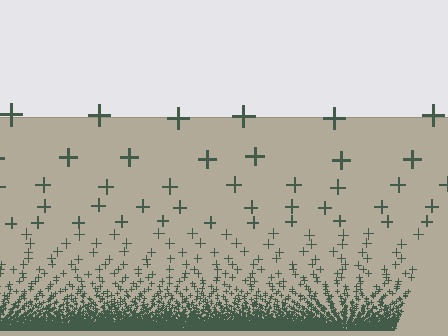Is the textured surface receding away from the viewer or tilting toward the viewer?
The surface appears to tilt toward the viewer. Texture elements get larger and sparser toward the top.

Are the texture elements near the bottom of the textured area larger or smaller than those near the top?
Smaller. The gradient is inverted — elements near the bottom are smaller and denser.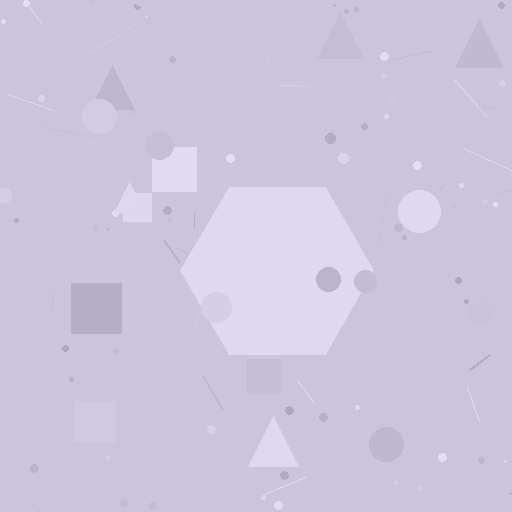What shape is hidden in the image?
A hexagon is hidden in the image.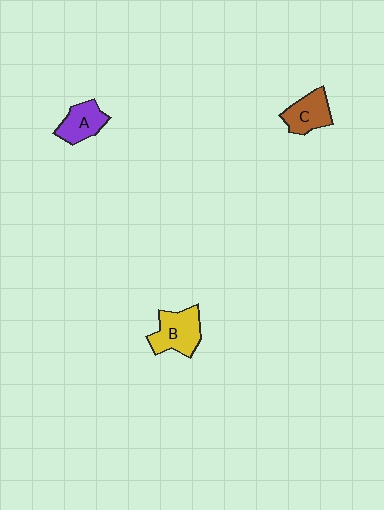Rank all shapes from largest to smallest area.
From largest to smallest: B (yellow), C (brown), A (purple).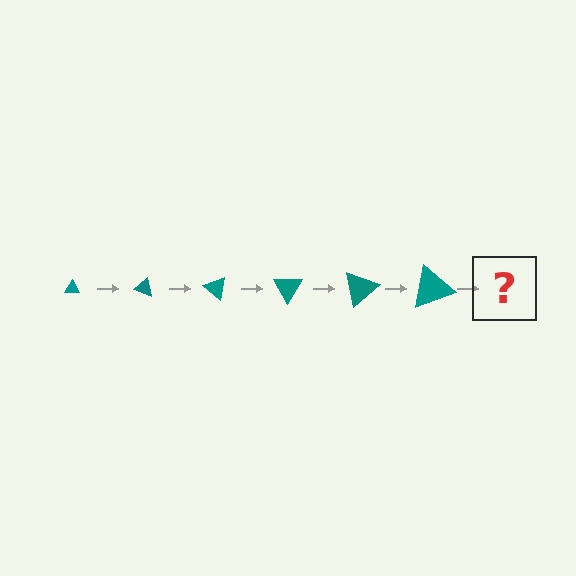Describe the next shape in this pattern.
It should be a triangle, larger than the previous one and rotated 120 degrees from the start.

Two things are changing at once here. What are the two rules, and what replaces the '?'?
The two rules are that the triangle grows larger each step and it rotates 20 degrees each step. The '?' should be a triangle, larger than the previous one and rotated 120 degrees from the start.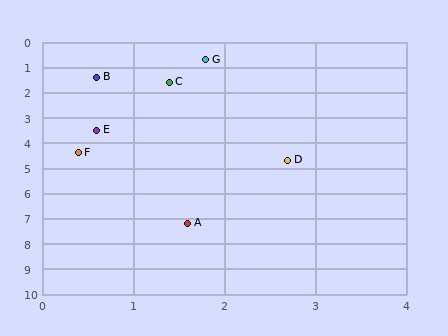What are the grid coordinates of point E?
Point E is at approximately (0.6, 3.5).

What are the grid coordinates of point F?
Point F is at approximately (0.4, 4.4).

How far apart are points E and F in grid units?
Points E and F are about 0.9 grid units apart.